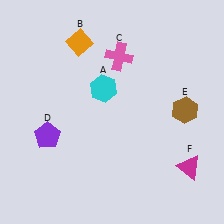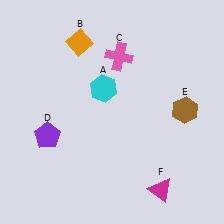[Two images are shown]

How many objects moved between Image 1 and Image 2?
1 object moved between the two images.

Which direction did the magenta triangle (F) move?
The magenta triangle (F) moved left.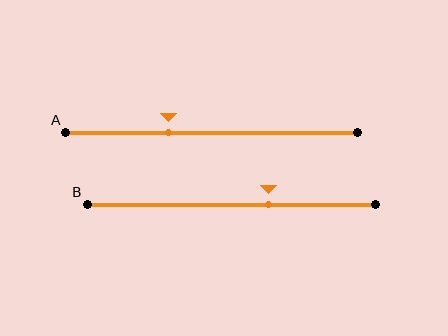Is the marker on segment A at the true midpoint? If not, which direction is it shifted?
No, the marker on segment A is shifted to the left by about 15% of the segment length.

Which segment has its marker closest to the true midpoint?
Segment B has its marker closest to the true midpoint.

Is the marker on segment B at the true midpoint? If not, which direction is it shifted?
No, the marker on segment B is shifted to the right by about 13% of the segment length.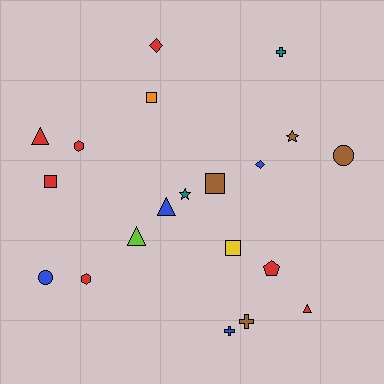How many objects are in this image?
There are 20 objects.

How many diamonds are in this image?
There are 2 diamonds.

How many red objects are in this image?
There are 7 red objects.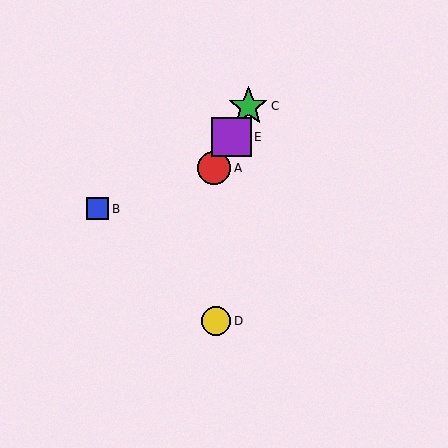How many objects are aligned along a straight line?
3 objects (A, C, E) are aligned along a straight line.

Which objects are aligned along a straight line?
Objects A, C, E are aligned along a straight line.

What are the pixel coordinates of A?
Object A is at (214, 168).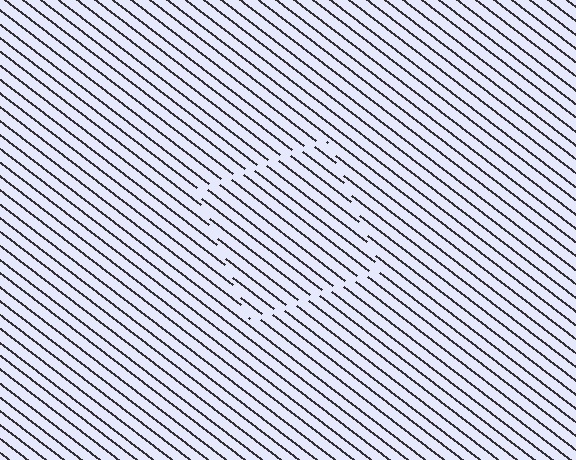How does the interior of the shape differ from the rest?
The interior of the shape contains the same grating, shifted by half a period — the contour is defined by the phase discontinuity where line-ends from the inner and outer gratings abut.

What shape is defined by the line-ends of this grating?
An illusory square. The interior of the shape contains the same grating, shifted by half a period — the contour is defined by the phase discontinuity where line-ends from the inner and outer gratings abut.